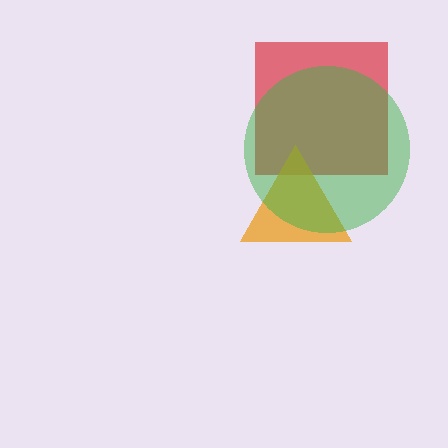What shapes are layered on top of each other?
The layered shapes are: a red square, an orange triangle, a green circle.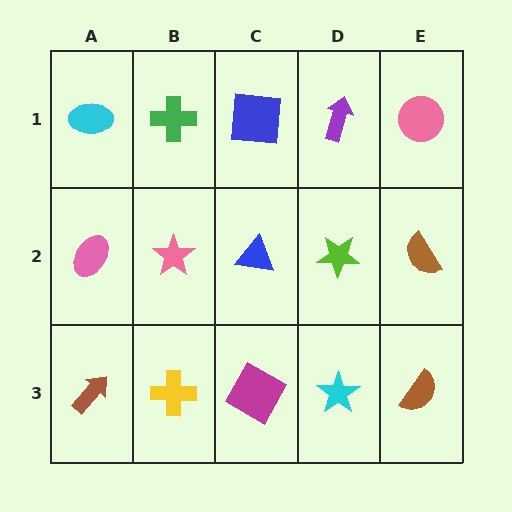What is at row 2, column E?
A brown semicircle.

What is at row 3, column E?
A brown semicircle.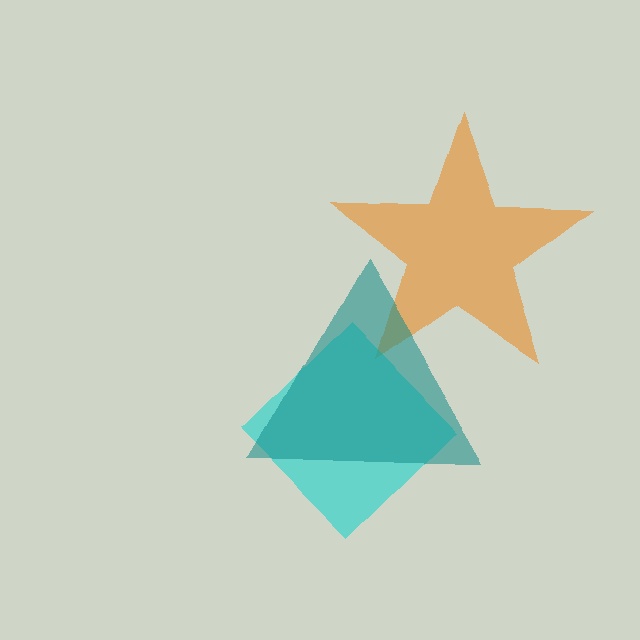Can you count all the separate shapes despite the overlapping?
Yes, there are 3 separate shapes.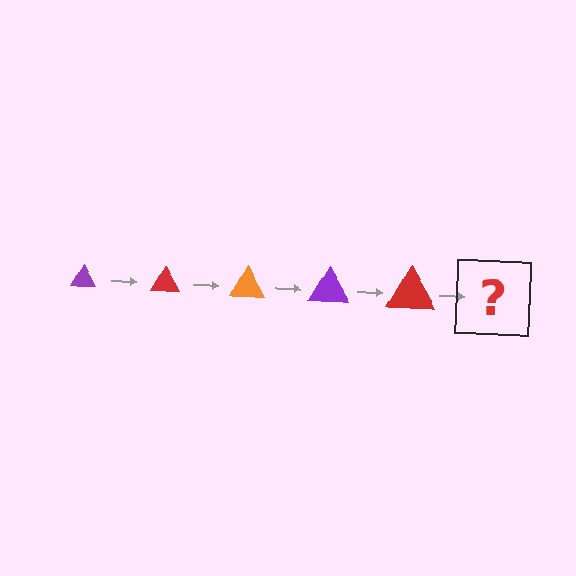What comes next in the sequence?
The next element should be an orange triangle, larger than the previous one.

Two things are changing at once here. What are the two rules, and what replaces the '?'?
The two rules are that the triangle grows larger each step and the color cycles through purple, red, and orange. The '?' should be an orange triangle, larger than the previous one.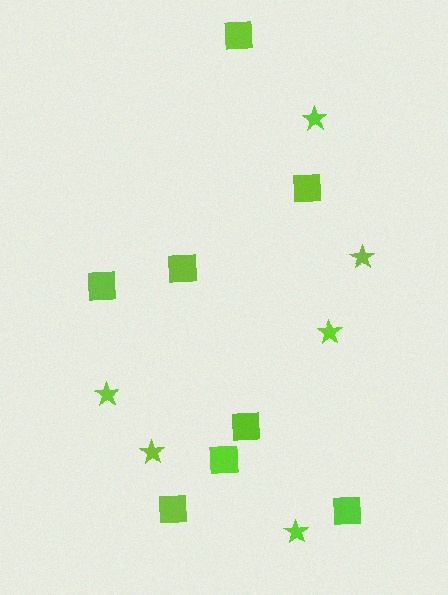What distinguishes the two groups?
There are 2 groups: one group of stars (6) and one group of squares (8).